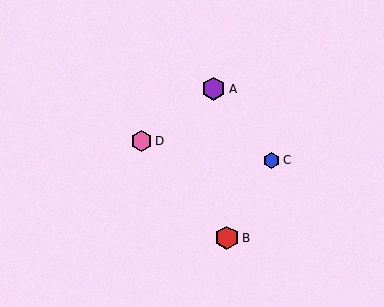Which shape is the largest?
The red hexagon (labeled B) is the largest.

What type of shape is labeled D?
Shape D is a pink hexagon.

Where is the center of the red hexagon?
The center of the red hexagon is at (227, 238).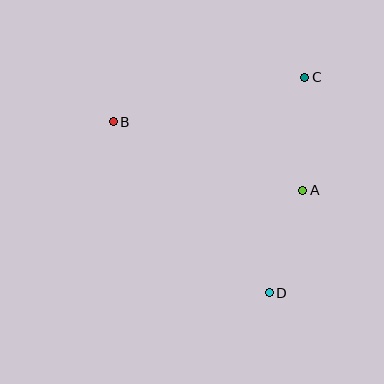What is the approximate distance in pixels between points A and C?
The distance between A and C is approximately 113 pixels.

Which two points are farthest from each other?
Points B and D are farthest from each other.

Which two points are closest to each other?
Points A and D are closest to each other.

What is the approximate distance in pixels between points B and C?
The distance between B and C is approximately 197 pixels.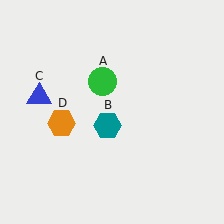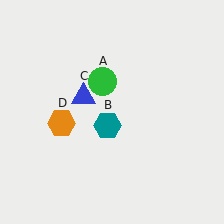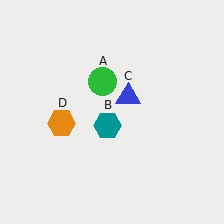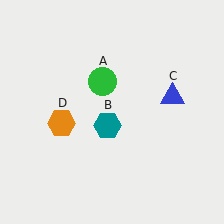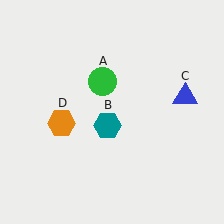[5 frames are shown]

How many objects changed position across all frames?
1 object changed position: blue triangle (object C).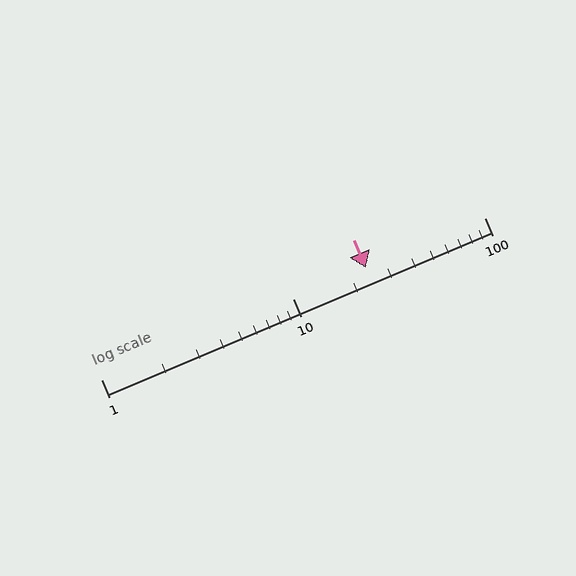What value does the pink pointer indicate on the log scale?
The pointer indicates approximately 24.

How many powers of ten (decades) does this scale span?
The scale spans 2 decades, from 1 to 100.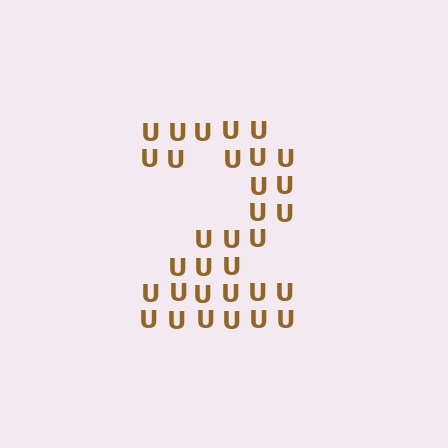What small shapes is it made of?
It is made of small letter U's.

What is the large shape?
The large shape is the digit 2.